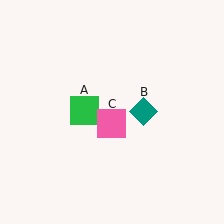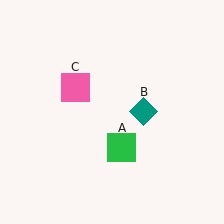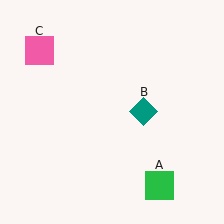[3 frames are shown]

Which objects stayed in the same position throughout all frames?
Teal diamond (object B) remained stationary.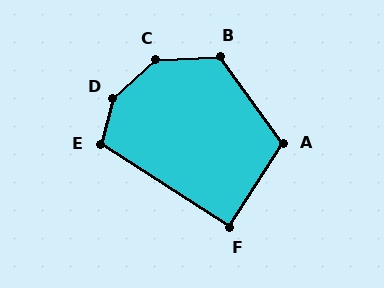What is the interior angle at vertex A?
Approximately 111 degrees (obtuse).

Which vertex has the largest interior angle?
D, at approximately 147 degrees.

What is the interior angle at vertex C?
Approximately 141 degrees (obtuse).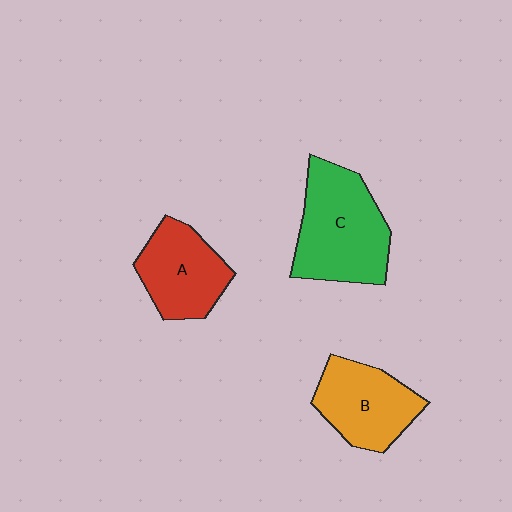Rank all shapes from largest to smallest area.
From largest to smallest: C (green), B (orange), A (red).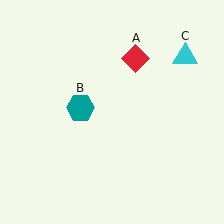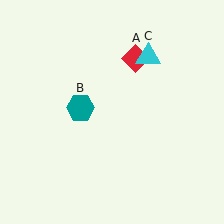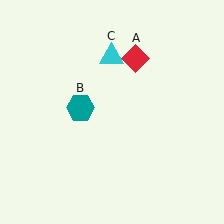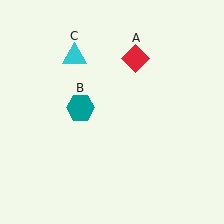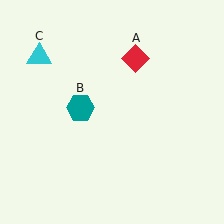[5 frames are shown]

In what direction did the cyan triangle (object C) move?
The cyan triangle (object C) moved left.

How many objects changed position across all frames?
1 object changed position: cyan triangle (object C).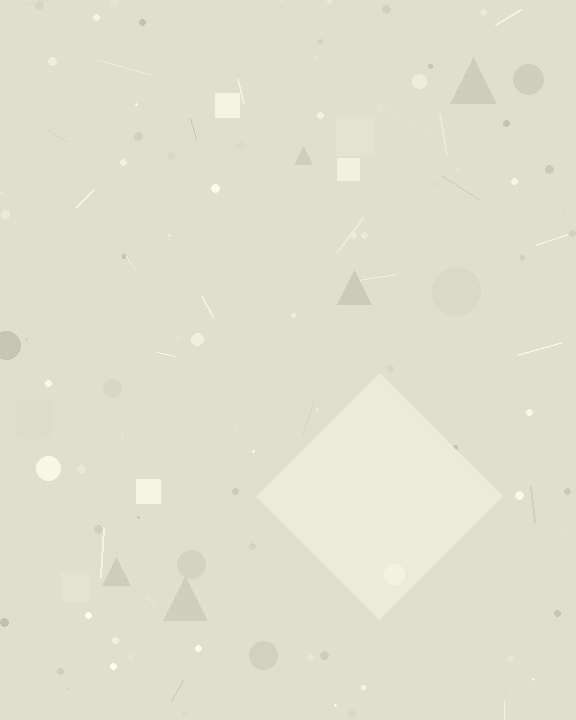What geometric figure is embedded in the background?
A diamond is embedded in the background.